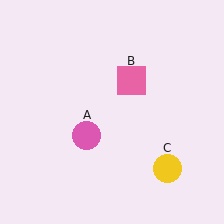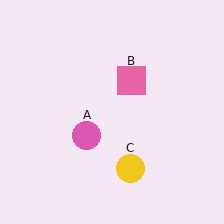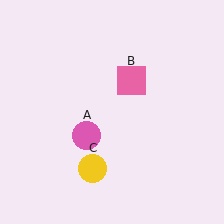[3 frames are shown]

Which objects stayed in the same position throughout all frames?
Pink circle (object A) and pink square (object B) remained stationary.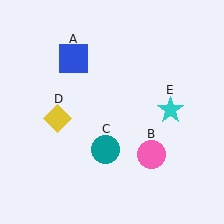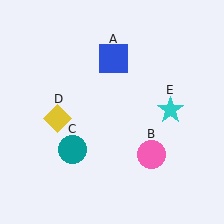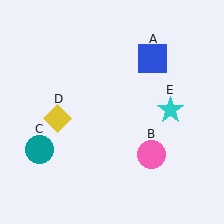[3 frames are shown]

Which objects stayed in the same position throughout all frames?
Pink circle (object B) and yellow diamond (object D) and cyan star (object E) remained stationary.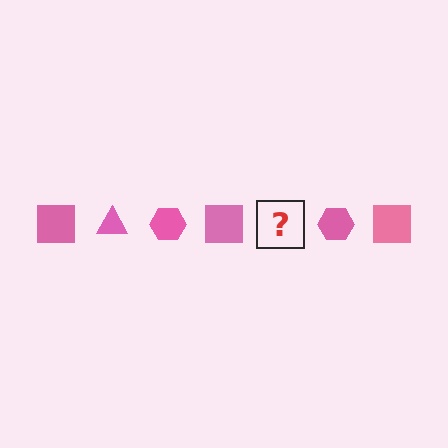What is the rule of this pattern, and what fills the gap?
The rule is that the pattern cycles through square, triangle, hexagon shapes in pink. The gap should be filled with a pink triangle.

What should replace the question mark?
The question mark should be replaced with a pink triangle.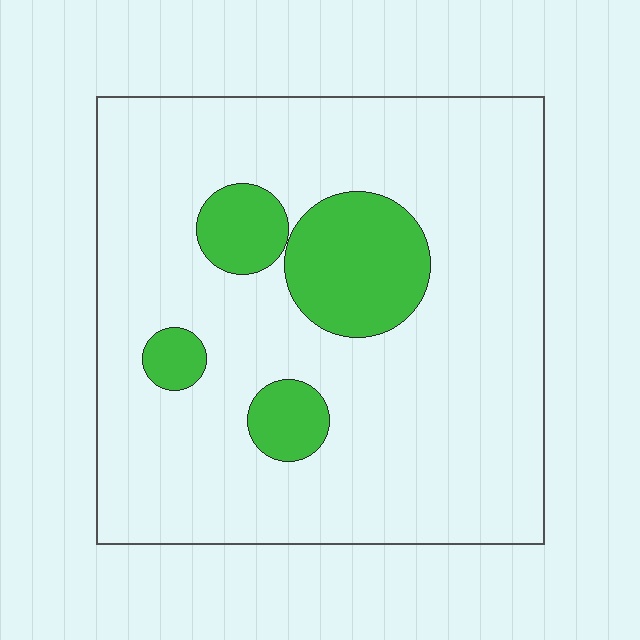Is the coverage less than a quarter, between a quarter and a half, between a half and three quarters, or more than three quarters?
Less than a quarter.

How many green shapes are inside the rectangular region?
4.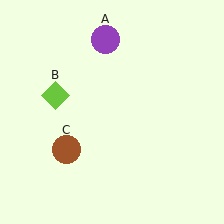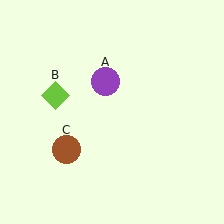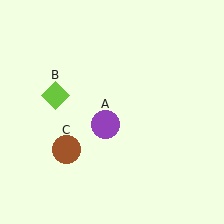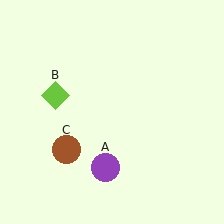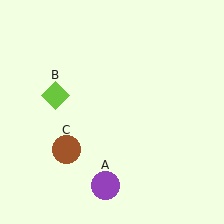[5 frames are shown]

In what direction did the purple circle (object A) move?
The purple circle (object A) moved down.